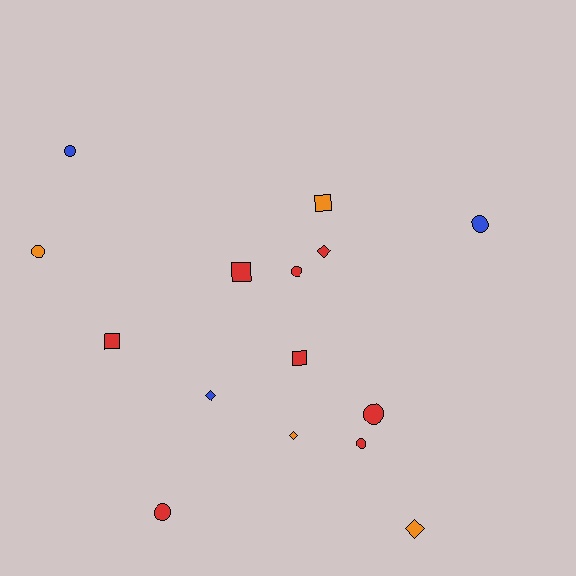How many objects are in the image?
There are 15 objects.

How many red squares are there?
There are 3 red squares.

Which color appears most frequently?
Red, with 8 objects.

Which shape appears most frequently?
Circle, with 7 objects.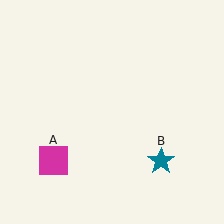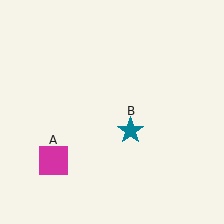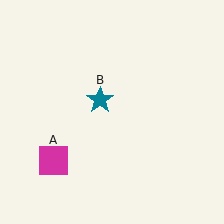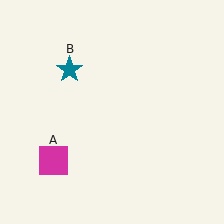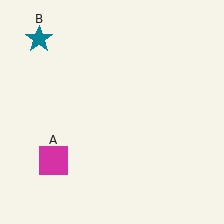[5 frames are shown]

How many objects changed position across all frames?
1 object changed position: teal star (object B).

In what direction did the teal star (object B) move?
The teal star (object B) moved up and to the left.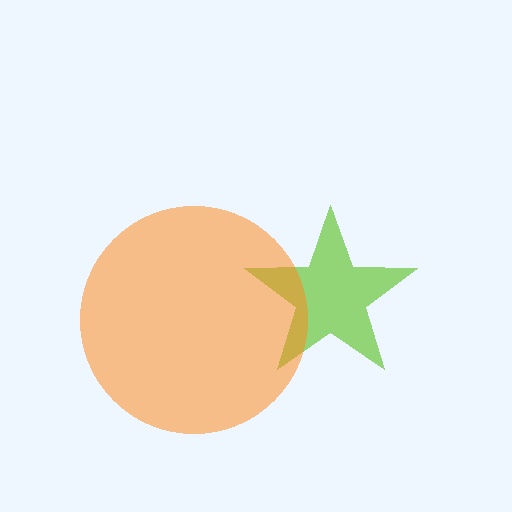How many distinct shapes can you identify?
There are 2 distinct shapes: a lime star, an orange circle.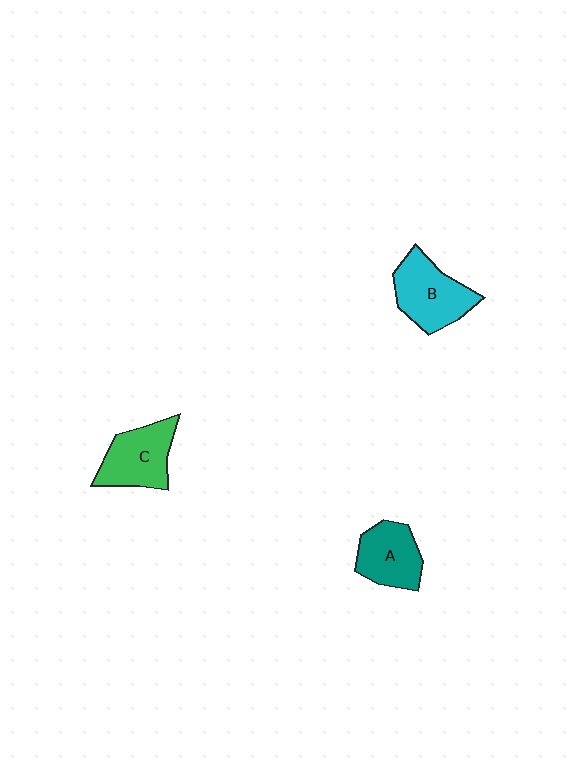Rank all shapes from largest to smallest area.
From largest to smallest: B (cyan), C (green), A (teal).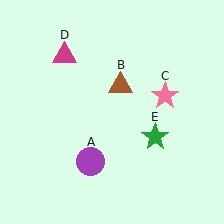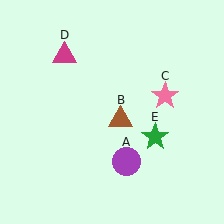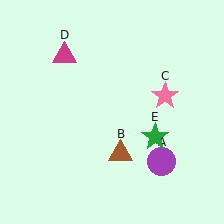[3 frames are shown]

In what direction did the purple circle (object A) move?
The purple circle (object A) moved right.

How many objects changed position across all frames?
2 objects changed position: purple circle (object A), brown triangle (object B).